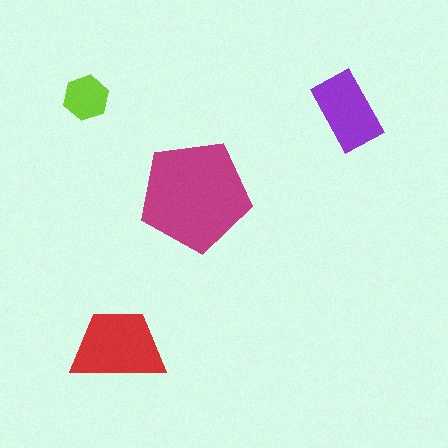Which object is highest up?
The lime hexagon is topmost.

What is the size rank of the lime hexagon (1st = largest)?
4th.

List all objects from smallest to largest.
The lime hexagon, the purple rectangle, the red trapezoid, the magenta pentagon.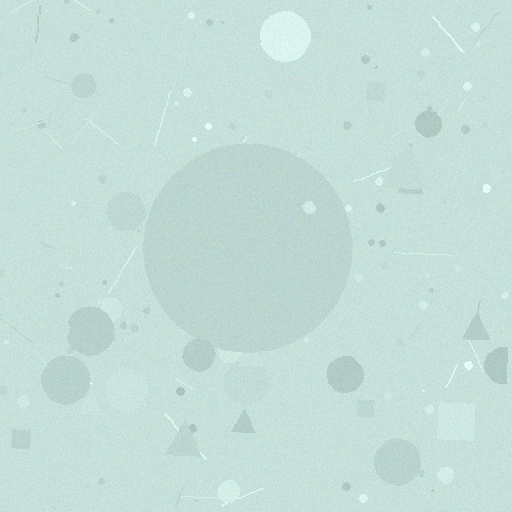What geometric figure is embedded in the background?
A circle is embedded in the background.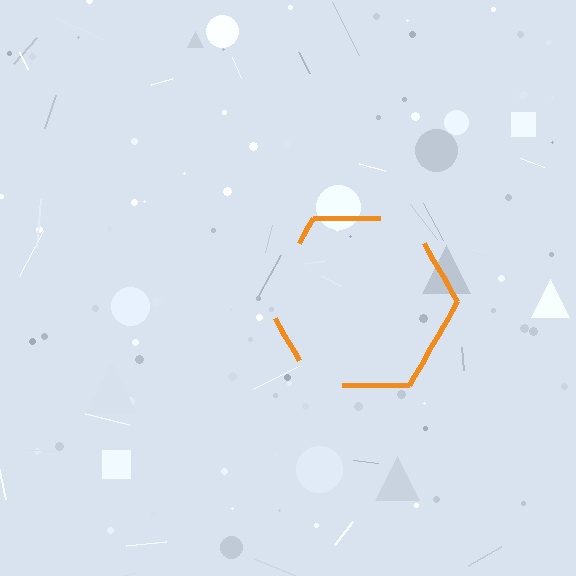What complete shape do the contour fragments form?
The contour fragments form a hexagon.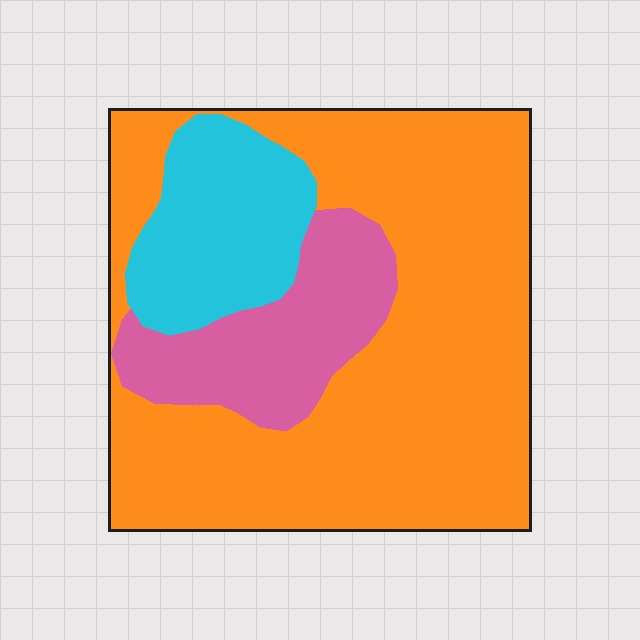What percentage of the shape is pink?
Pink covers roughly 15% of the shape.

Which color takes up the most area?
Orange, at roughly 65%.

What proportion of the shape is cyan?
Cyan takes up about one sixth (1/6) of the shape.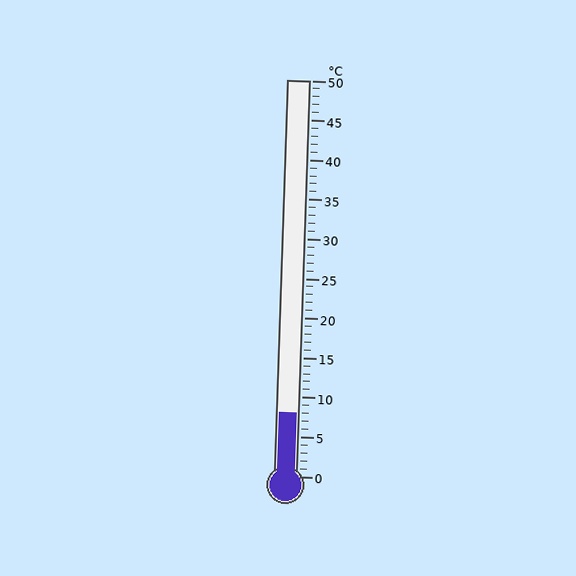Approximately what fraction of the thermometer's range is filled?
The thermometer is filled to approximately 15% of its range.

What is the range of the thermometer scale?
The thermometer scale ranges from 0°C to 50°C.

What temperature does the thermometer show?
The thermometer shows approximately 8°C.